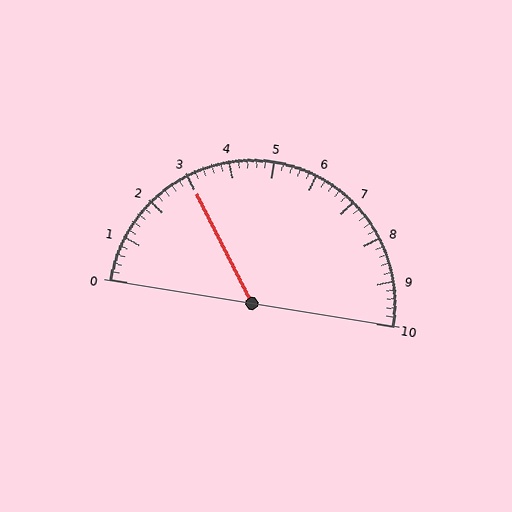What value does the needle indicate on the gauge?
The needle indicates approximately 3.0.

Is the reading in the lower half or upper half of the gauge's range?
The reading is in the lower half of the range (0 to 10).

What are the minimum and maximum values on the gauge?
The gauge ranges from 0 to 10.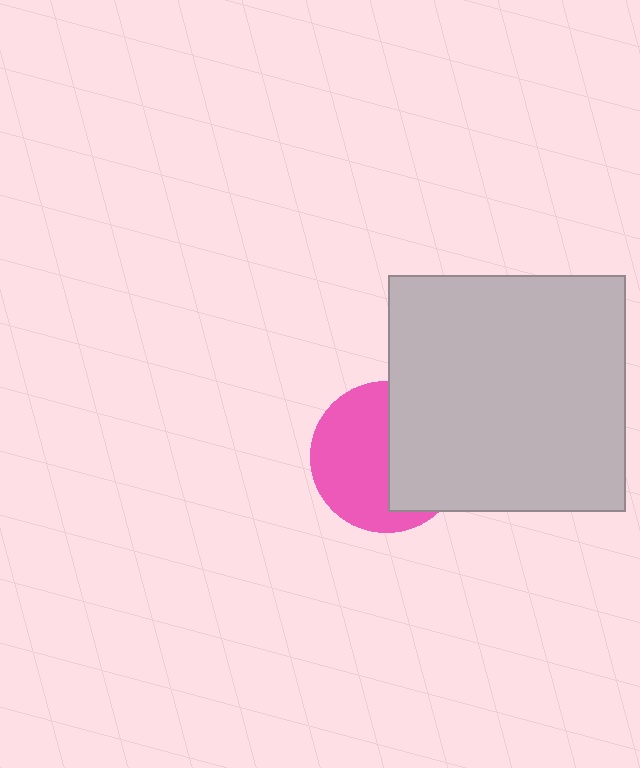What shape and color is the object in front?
The object in front is a light gray square.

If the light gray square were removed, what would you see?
You would see the complete pink circle.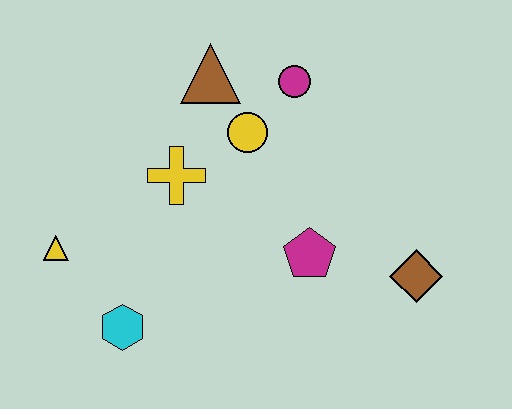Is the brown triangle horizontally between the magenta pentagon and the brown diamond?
No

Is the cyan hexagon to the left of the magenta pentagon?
Yes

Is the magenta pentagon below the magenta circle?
Yes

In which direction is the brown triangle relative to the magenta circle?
The brown triangle is to the left of the magenta circle.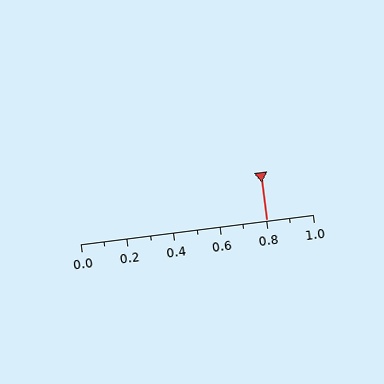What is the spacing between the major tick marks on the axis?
The major ticks are spaced 0.2 apart.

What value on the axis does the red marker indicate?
The marker indicates approximately 0.8.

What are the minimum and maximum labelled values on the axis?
The axis runs from 0.0 to 1.0.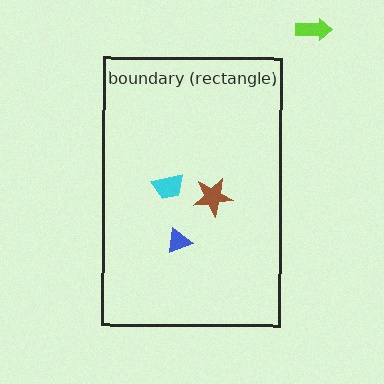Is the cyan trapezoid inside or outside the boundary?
Inside.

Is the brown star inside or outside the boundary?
Inside.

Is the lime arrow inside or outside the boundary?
Outside.